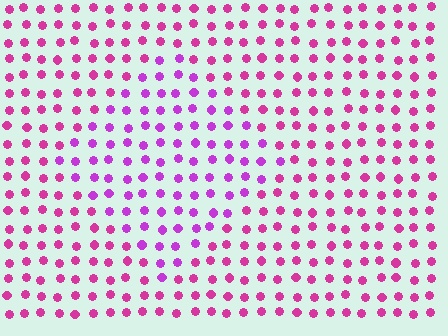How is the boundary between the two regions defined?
The boundary is defined purely by a slight shift in hue (about 28 degrees). Spacing, size, and orientation are identical on both sides.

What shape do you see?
I see a diamond.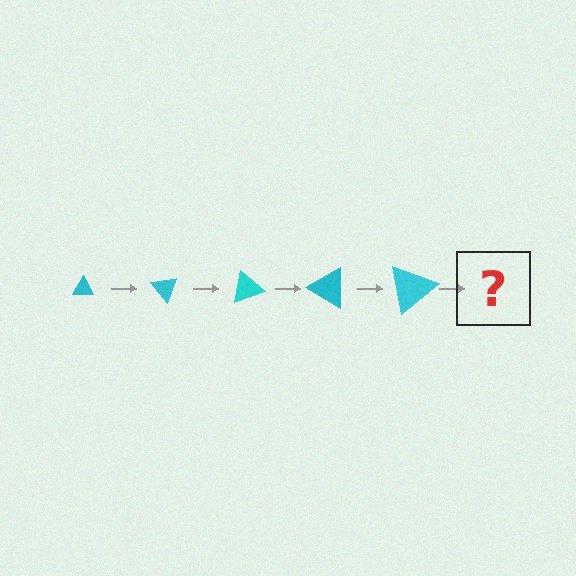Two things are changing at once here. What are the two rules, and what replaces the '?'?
The two rules are that the triangle grows larger each step and it rotates 50 degrees each step. The '?' should be a triangle, larger than the previous one and rotated 250 degrees from the start.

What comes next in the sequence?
The next element should be a triangle, larger than the previous one and rotated 250 degrees from the start.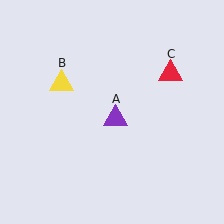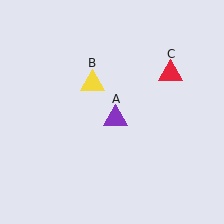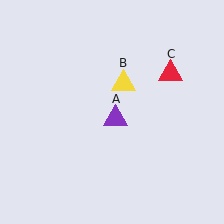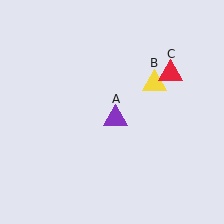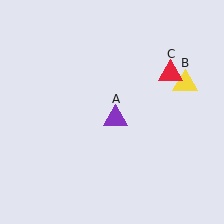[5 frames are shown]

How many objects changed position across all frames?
1 object changed position: yellow triangle (object B).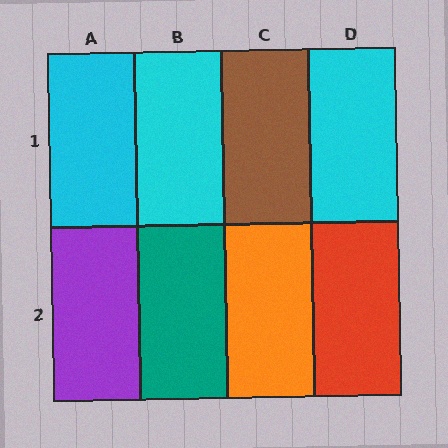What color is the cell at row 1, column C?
Brown.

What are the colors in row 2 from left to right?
Purple, teal, orange, red.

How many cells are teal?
1 cell is teal.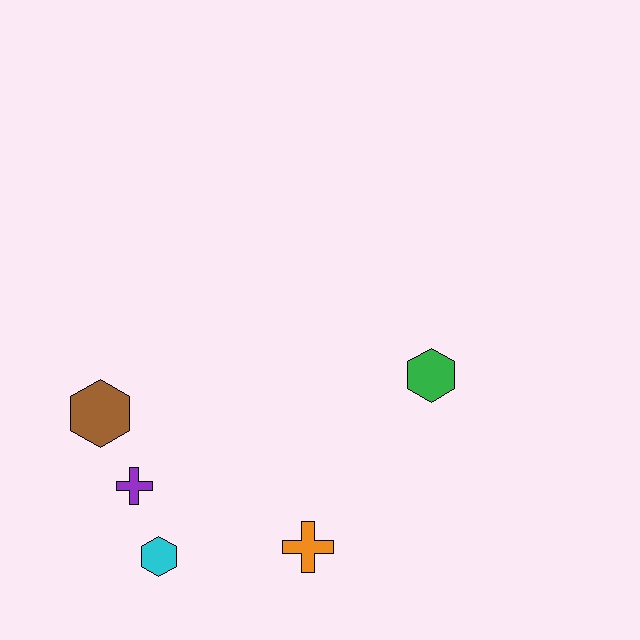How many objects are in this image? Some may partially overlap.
There are 5 objects.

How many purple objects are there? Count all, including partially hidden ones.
There is 1 purple object.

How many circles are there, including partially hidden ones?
There are no circles.